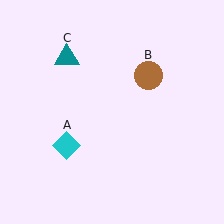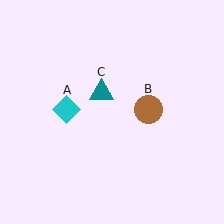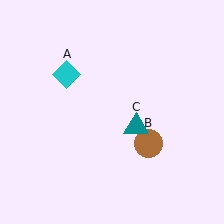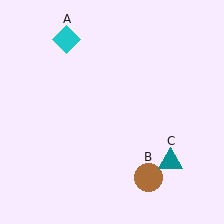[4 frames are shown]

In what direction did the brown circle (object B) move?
The brown circle (object B) moved down.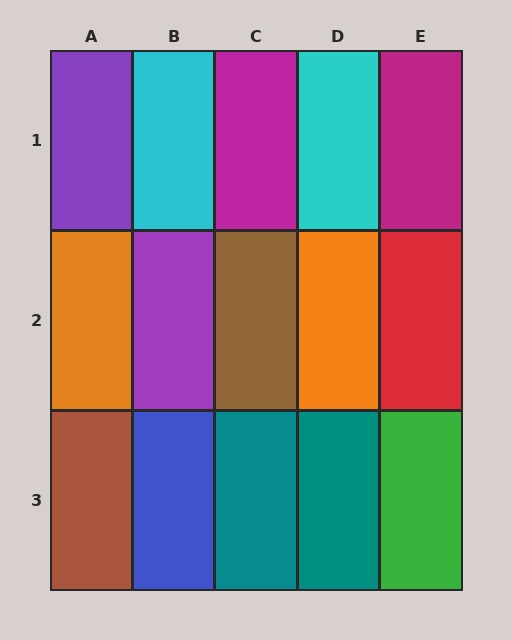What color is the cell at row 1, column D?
Cyan.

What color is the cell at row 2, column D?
Orange.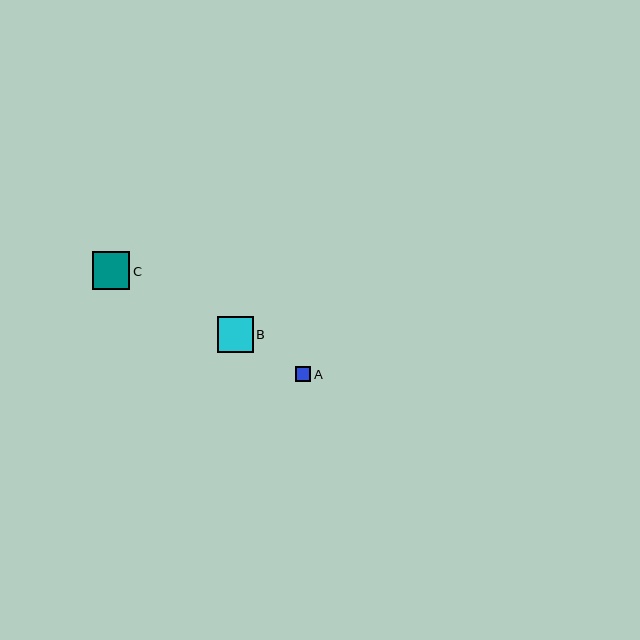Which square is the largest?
Square C is the largest with a size of approximately 38 pixels.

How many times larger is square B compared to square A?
Square B is approximately 2.4 times the size of square A.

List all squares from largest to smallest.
From largest to smallest: C, B, A.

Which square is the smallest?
Square A is the smallest with a size of approximately 15 pixels.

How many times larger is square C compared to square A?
Square C is approximately 2.5 times the size of square A.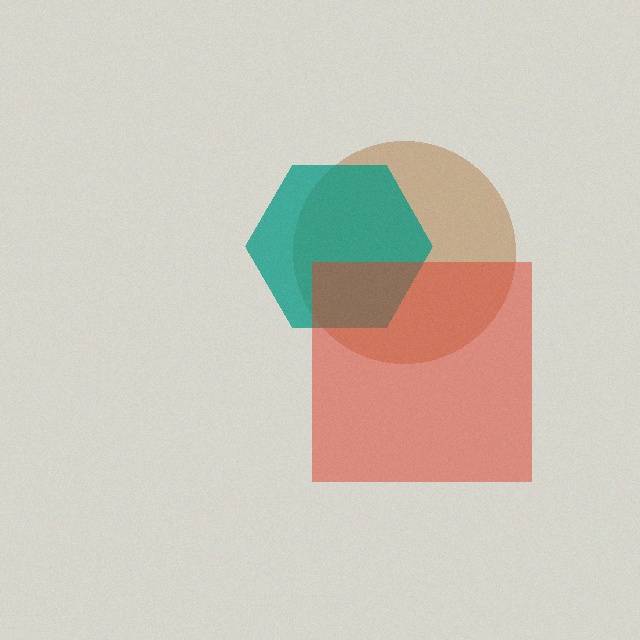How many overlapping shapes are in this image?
There are 3 overlapping shapes in the image.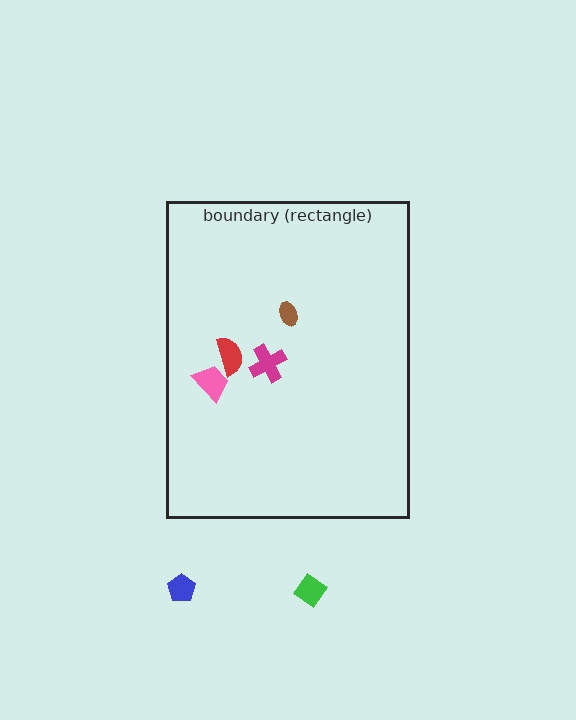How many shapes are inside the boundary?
4 inside, 2 outside.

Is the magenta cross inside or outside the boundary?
Inside.